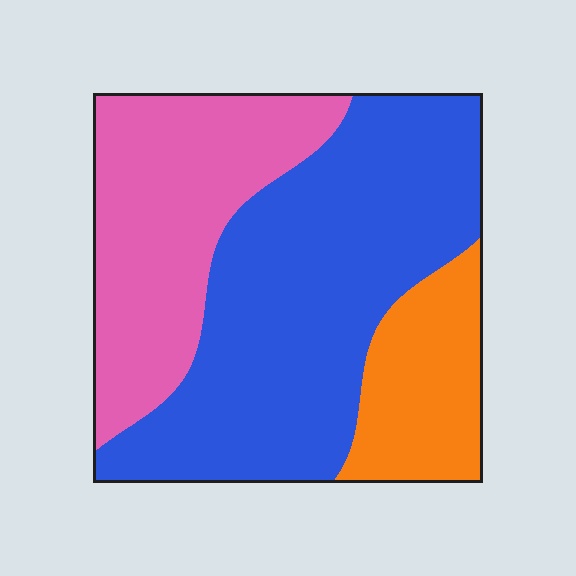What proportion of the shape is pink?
Pink takes up about one third (1/3) of the shape.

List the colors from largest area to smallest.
From largest to smallest: blue, pink, orange.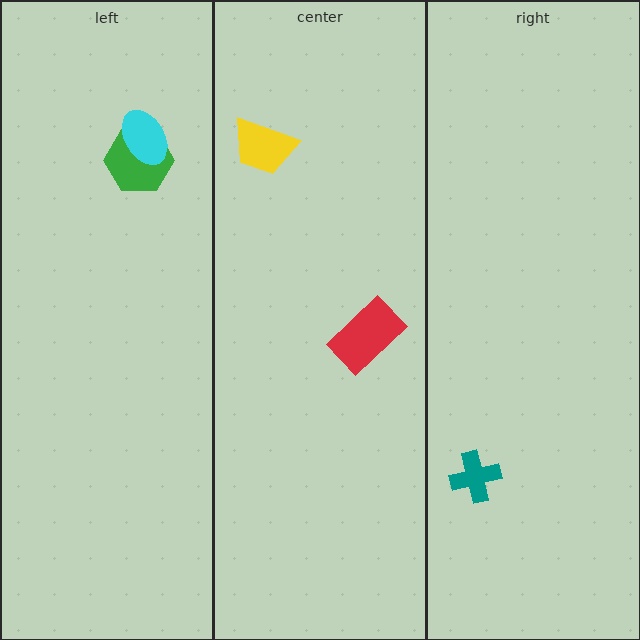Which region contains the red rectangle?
The center region.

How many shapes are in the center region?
2.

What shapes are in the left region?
The green hexagon, the cyan ellipse.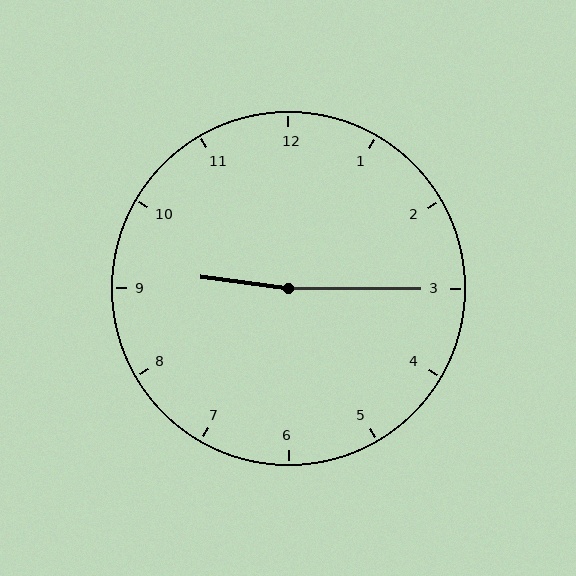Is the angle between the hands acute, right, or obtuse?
It is obtuse.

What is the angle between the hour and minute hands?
Approximately 172 degrees.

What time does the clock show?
9:15.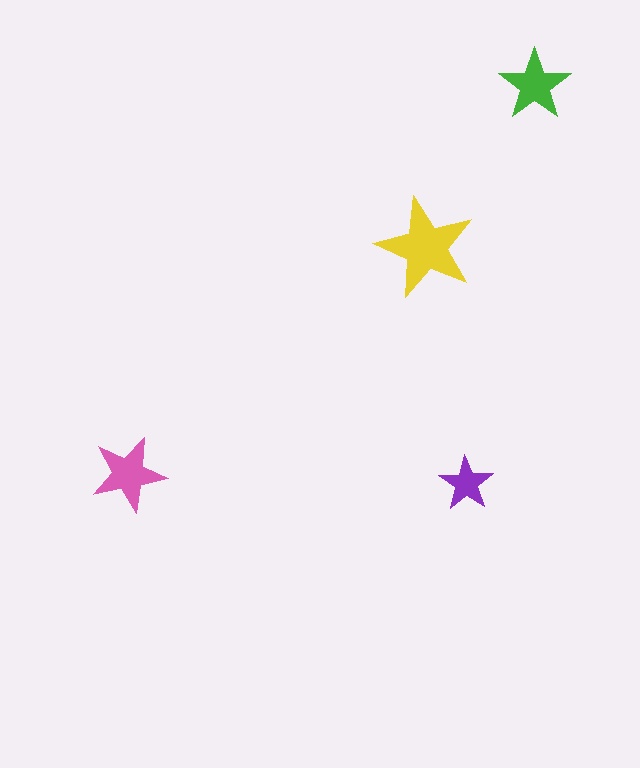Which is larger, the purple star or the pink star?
The pink one.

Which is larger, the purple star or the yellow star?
The yellow one.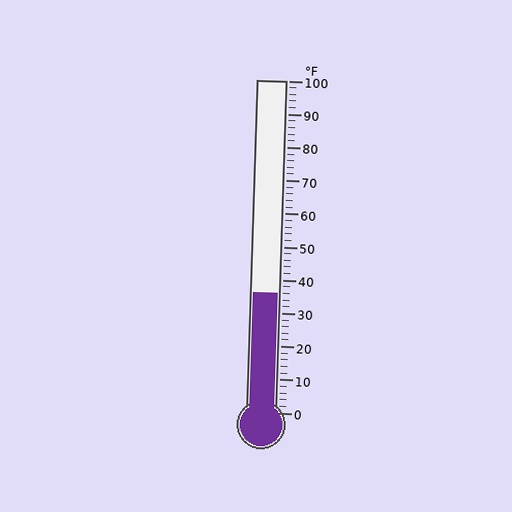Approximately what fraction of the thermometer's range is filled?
The thermometer is filled to approximately 35% of its range.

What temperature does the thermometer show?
The thermometer shows approximately 36°F.